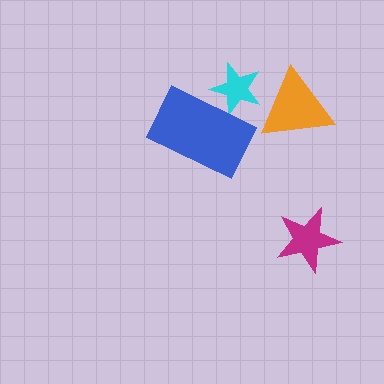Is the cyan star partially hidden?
Yes, it is partially covered by another shape.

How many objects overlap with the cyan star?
2 objects overlap with the cyan star.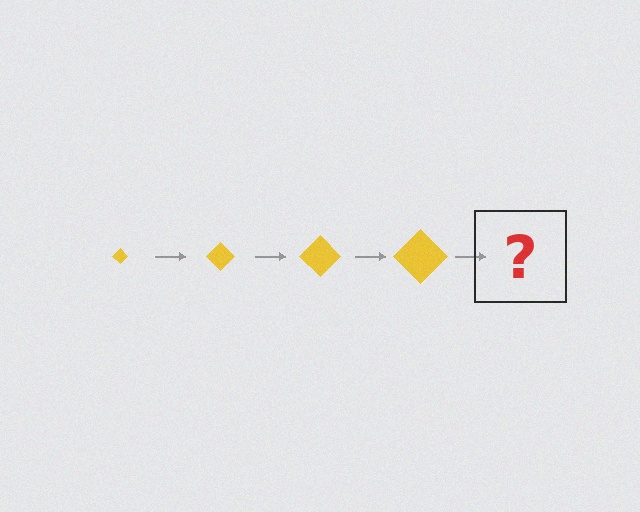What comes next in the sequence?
The next element should be a yellow diamond, larger than the previous one.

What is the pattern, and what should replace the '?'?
The pattern is that the diamond gets progressively larger each step. The '?' should be a yellow diamond, larger than the previous one.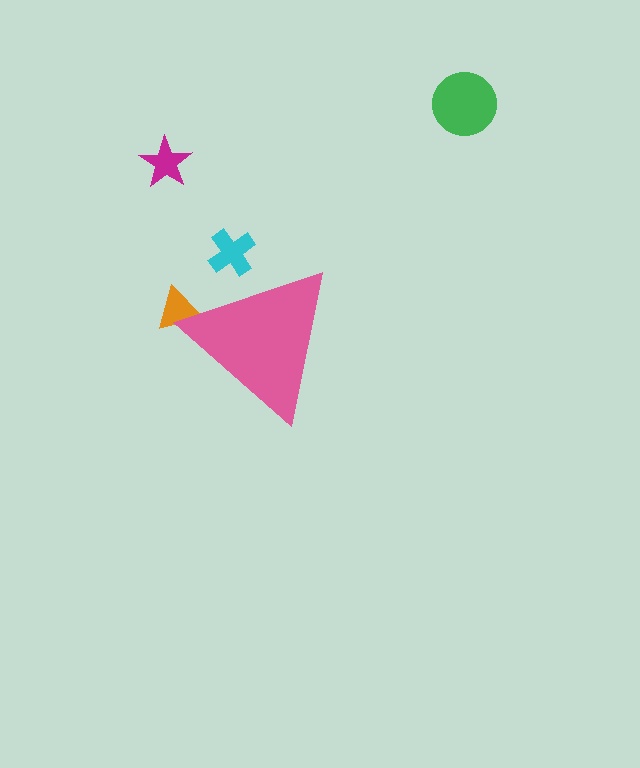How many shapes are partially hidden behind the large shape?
2 shapes are partially hidden.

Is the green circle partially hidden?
No, the green circle is fully visible.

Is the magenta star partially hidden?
No, the magenta star is fully visible.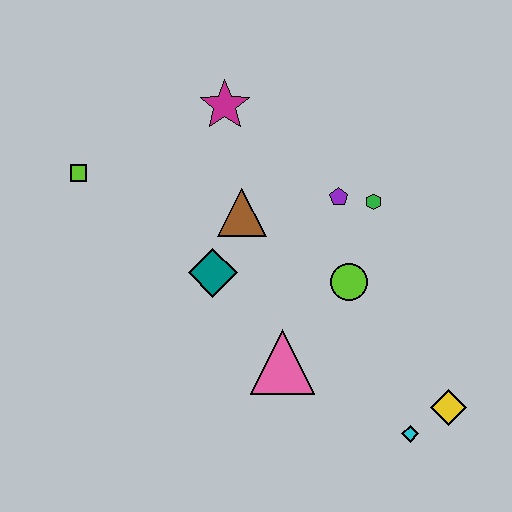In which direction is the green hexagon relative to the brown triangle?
The green hexagon is to the right of the brown triangle.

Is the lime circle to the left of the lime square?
No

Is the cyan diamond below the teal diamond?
Yes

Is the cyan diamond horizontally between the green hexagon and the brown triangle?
No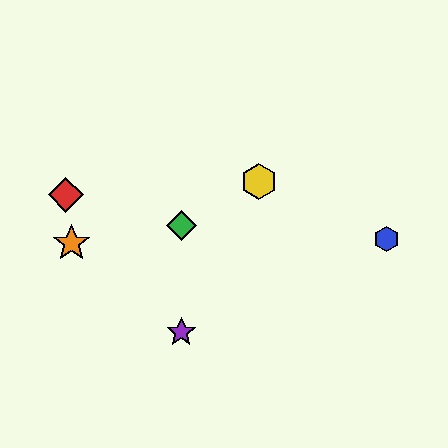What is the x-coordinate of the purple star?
The purple star is at x≈181.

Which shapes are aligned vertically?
The green diamond, the purple star are aligned vertically.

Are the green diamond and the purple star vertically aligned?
Yes, both are at x≈181.